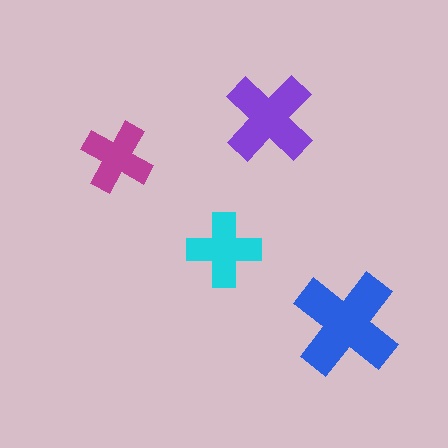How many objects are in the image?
There are 4 objects in the image.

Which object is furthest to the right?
The blue cross is rightmost.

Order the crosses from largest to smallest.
the blue one, the purple one, the cyan one, the magenta one.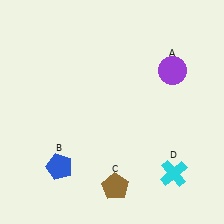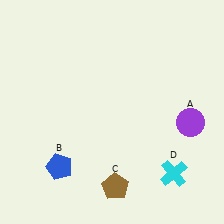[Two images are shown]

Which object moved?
The purple circle (A) moved down.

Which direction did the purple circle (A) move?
The purple circle (A) moved down.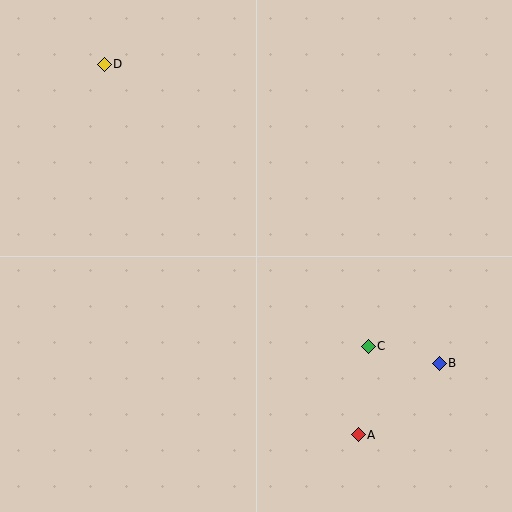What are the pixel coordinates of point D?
Point D is at (104, 64).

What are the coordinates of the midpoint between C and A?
The midpoint between C and A is at (363, 391).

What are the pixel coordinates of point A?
Point A is at (358, 435).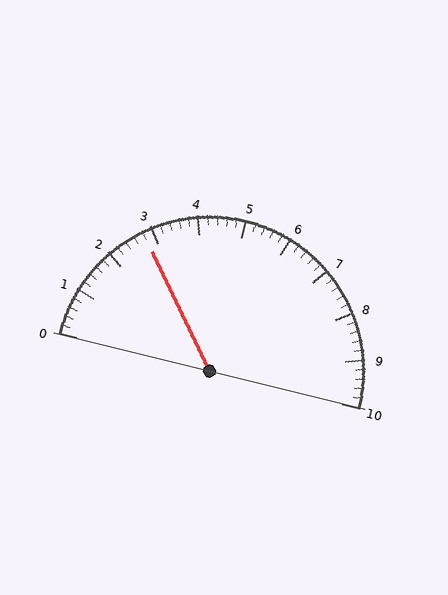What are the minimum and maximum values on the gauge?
The gauge ranges from 0 to 10.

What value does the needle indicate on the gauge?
The needle indicates approximately 2.8.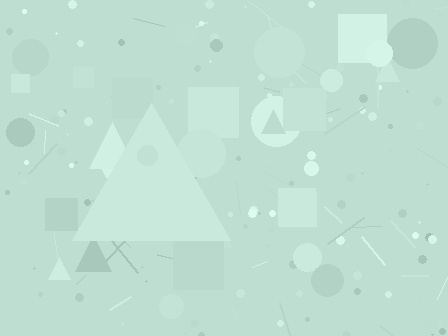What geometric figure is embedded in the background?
A triangle is embedded in the background.